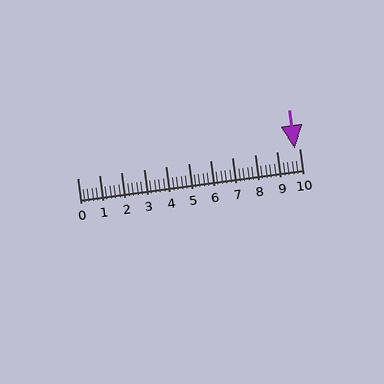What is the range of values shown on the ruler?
The ruler shows values from 0 to 10.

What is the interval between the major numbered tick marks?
The major tick marks are spaced 1 units apart.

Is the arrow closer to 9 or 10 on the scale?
The arrow is closer to 10.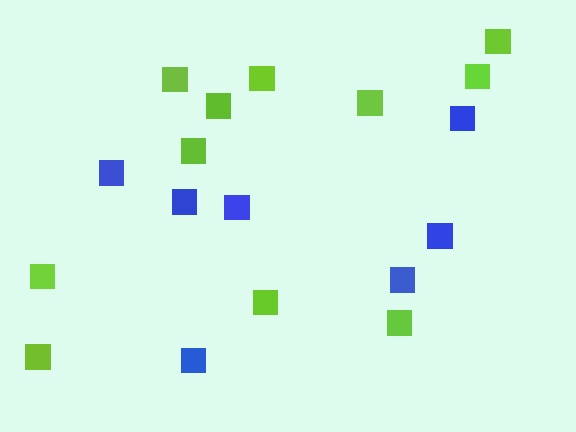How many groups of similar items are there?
There are 2 groups: one group of blue squares (7) and one group of lime squares (11).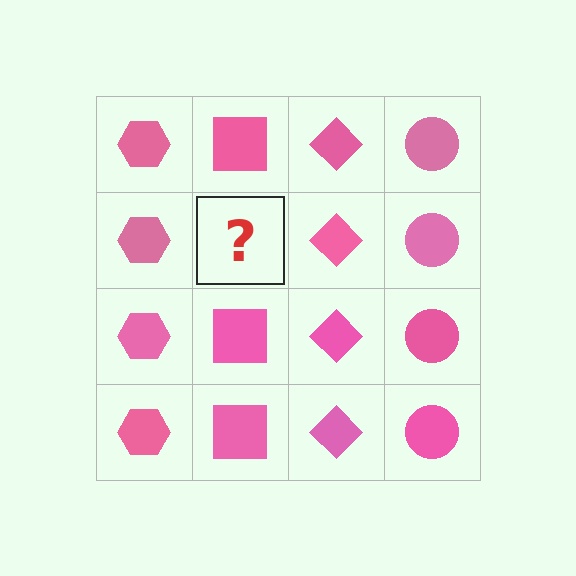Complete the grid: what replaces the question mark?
The question mark should be replaced with a pink square.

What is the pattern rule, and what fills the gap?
The rule is that each column has a consistent shape. The gap should be filled with a pink square.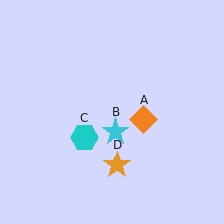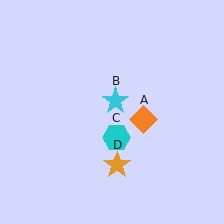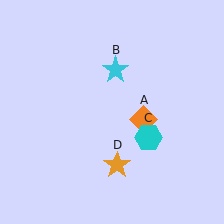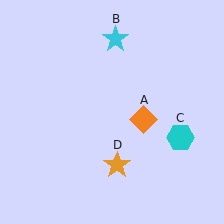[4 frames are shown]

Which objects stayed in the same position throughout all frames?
Orange diamond (object A) and orange star (object D) remained stationary.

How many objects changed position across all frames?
2 objects changed position: cyan star (object B), cyan hexagon (object C).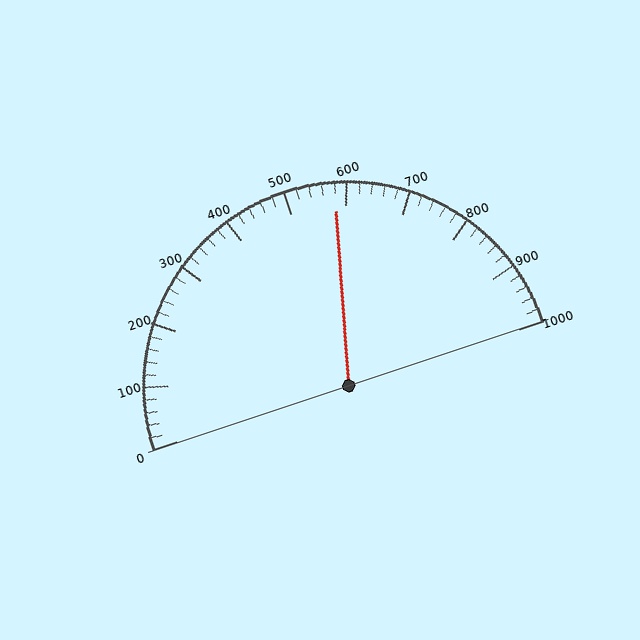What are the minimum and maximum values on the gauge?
The gauge ranges from 0 to 1000.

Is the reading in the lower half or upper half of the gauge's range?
The reading is in the upper half of the range (0 to 1000).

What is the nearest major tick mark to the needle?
The nearest major tick mark is 600.